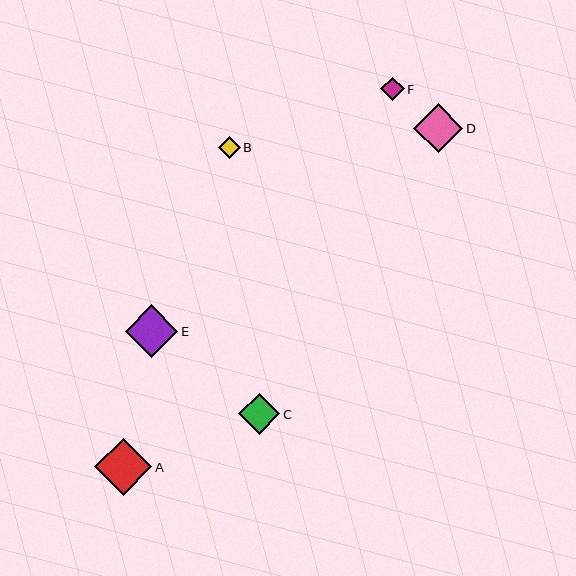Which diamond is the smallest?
Diamond B is the smallest with a size of approximately 21 pixels.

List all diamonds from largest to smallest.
From largest to smallest: A, E, D, C, F, B.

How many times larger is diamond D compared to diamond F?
Diamond D is approximately 2.1 times the size of diamond F.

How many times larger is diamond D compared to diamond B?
Diamond D is approximately 2.3 times the size of diamond B.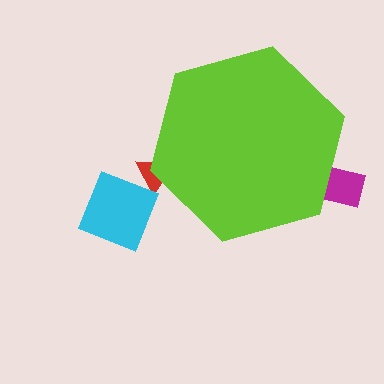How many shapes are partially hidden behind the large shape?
2 shapes are partially hidden.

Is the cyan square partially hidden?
No, the cyan square is fully visible.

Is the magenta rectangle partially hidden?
Yes, the magenta rectangle is partially hidden behind the lime hexagon.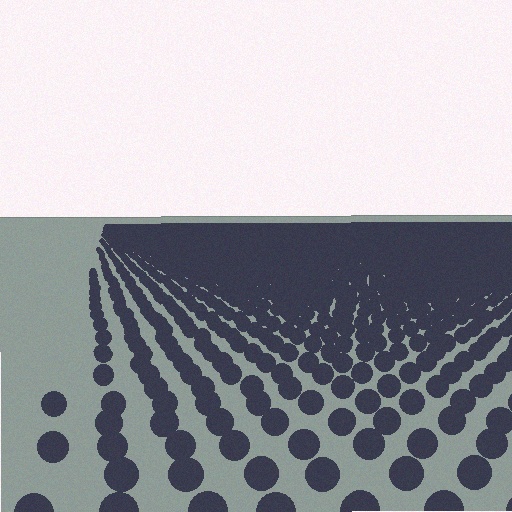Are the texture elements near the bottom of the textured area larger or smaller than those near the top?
Larger. Near the bottom, elements are closer to the viewer and appear at a bigger on-screen size.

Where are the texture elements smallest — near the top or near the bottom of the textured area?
Near the top.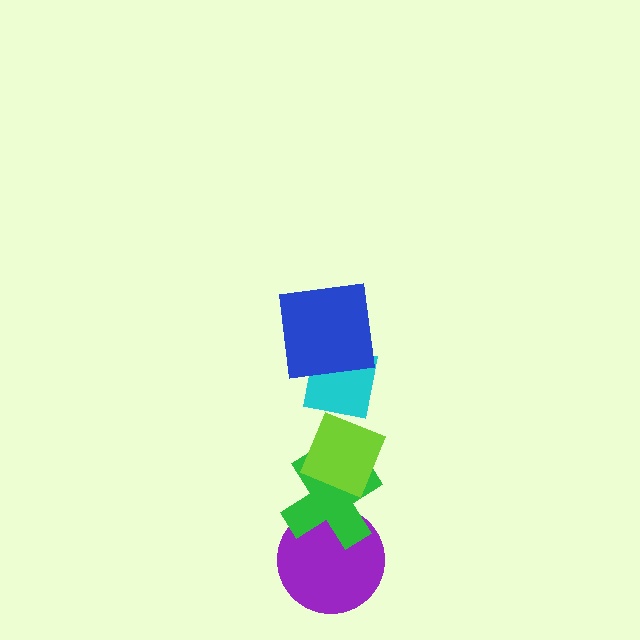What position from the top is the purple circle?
The purple circle is 5th from the top.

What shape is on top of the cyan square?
The blue square is on top of the cyan square.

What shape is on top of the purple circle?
The green cross is on top of the purple circle.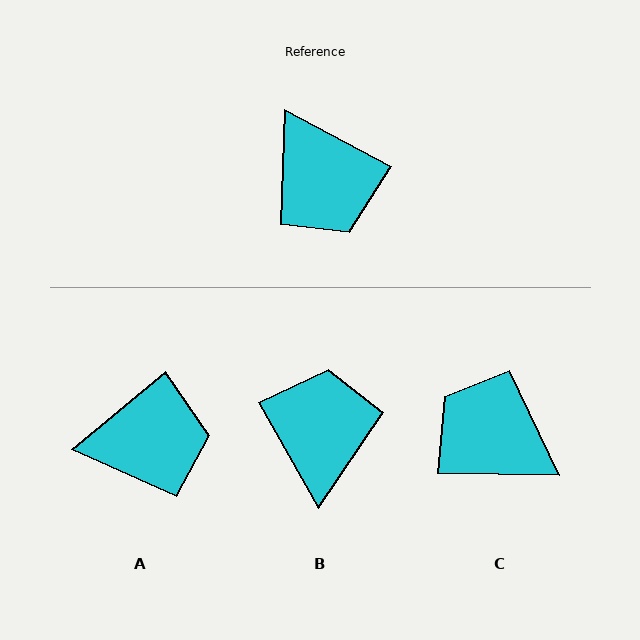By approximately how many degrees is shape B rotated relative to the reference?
Approximately 148 degrees counter-clockwise.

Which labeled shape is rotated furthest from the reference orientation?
C, about 153 degrees away.